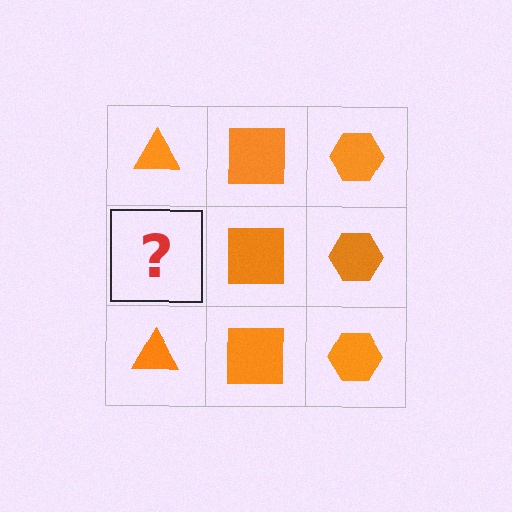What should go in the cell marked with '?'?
The missing cell should contain an orange triangle.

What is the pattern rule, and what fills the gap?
The rule is that each column has a consistent shape. The gap should be filled with an orange triangle.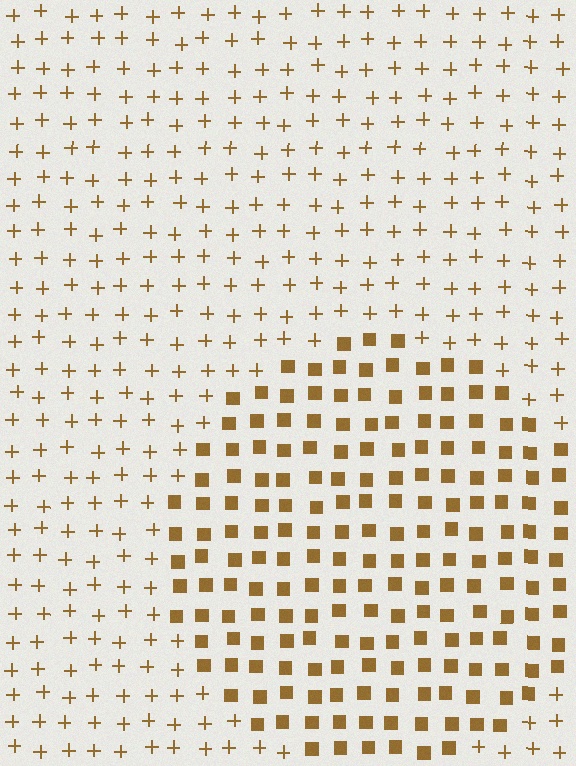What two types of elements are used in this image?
The image uses squares inside the circle region and plus signs outside it.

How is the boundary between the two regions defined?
The boundary is defined by a change in element shape: squares inside vs. plus signs outside. All elements share the same color and spacing.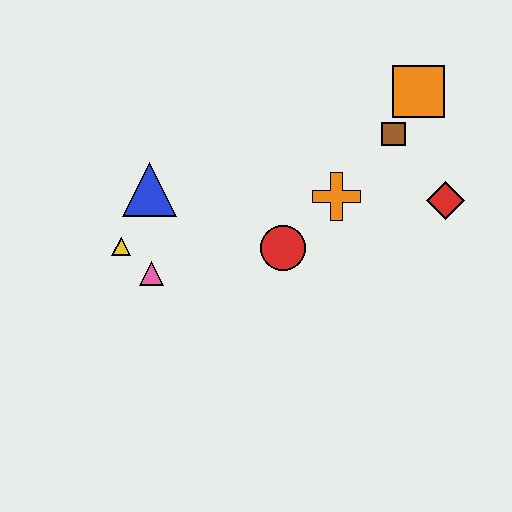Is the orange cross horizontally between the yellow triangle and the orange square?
Yes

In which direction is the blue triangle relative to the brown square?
The blue triangle is to the left of the brown square.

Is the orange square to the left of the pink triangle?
No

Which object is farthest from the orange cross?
The yellow triangle is farthest from the orange cross.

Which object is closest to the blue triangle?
The yellow triangle is closest to the blue triangle.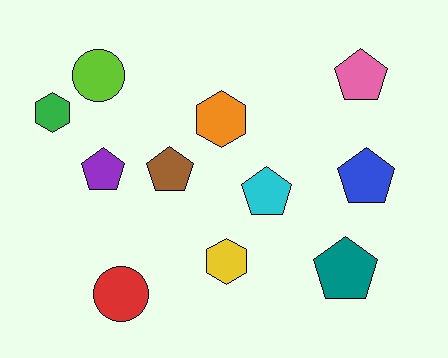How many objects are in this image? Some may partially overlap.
There are 11 objects.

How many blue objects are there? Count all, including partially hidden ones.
There is 1 blue object.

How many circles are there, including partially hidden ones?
There are 2 circles.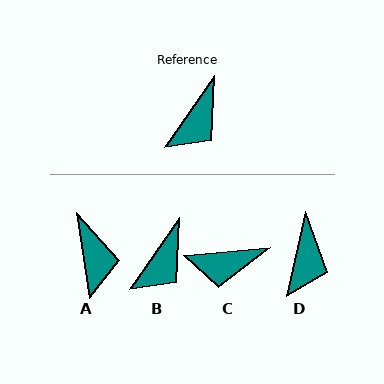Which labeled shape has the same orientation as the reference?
B.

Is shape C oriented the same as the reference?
No, it is off by about 50 degrees.